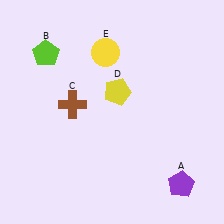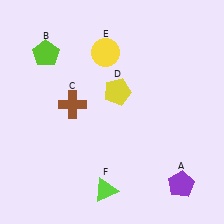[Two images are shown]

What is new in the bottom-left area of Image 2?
A lime triangle (F) was added in the bottom-left area of Image 2.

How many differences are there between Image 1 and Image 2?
There is 1 difference between the two images.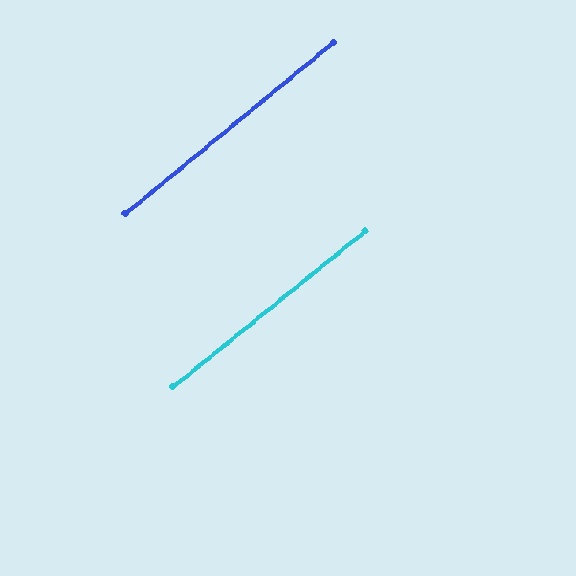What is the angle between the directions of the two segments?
Approximately 1 degree.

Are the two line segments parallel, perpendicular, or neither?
Parallel — their directions differ by only 0.6°.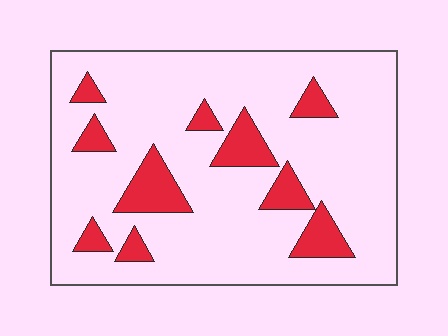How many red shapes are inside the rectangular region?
10.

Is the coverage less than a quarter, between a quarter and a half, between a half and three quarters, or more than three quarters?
Less than a quarter.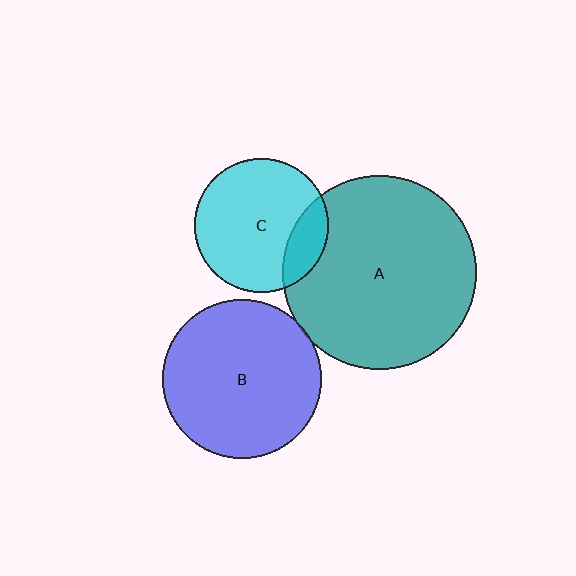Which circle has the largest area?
Circle A (teal).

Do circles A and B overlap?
Yes.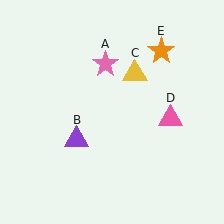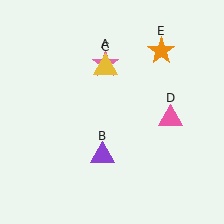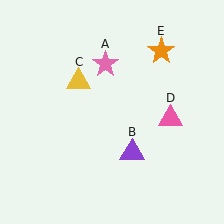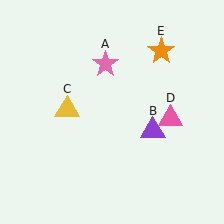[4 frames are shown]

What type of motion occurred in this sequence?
The purple triangle (object B), yellow triangle (object C) rotated counterclockwise around the center of the scene.